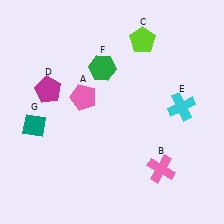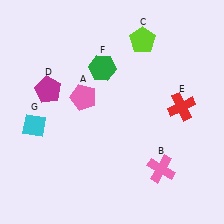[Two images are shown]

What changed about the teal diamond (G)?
In Image 1, G is teal. In Image 2, it changed to cyan.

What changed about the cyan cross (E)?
In Image 1, E is cyan. In Image 2, it changed to red.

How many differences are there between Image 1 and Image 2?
There are 2 differences between the two images.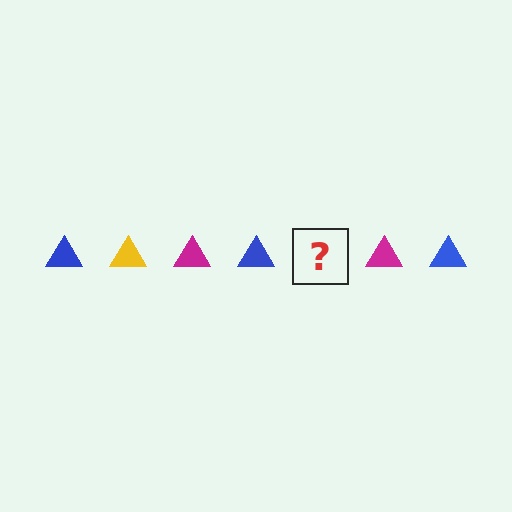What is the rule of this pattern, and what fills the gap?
The rule is that the pattern cycles through blue, yellow, magenta triangles. The gap should be filled with a yellow triangle.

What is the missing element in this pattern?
The missing element is a yellow triangle.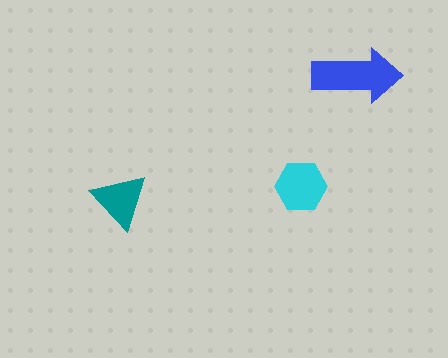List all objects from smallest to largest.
The teal triangle, the cyan hexagon, the blue arrow.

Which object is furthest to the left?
The teal triangle is leftmost.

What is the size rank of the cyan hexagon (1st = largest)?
2nd.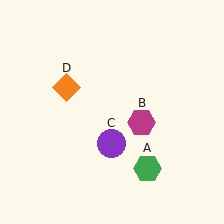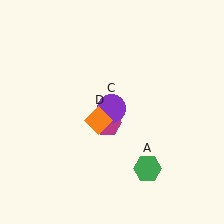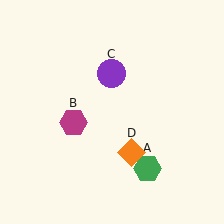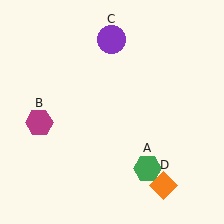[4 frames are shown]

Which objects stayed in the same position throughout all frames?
Green hexagon (object A) remained stationary.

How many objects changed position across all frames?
3 objects changed position: magenta hexagon (object B), purple circle (object C), orange diamond (object D).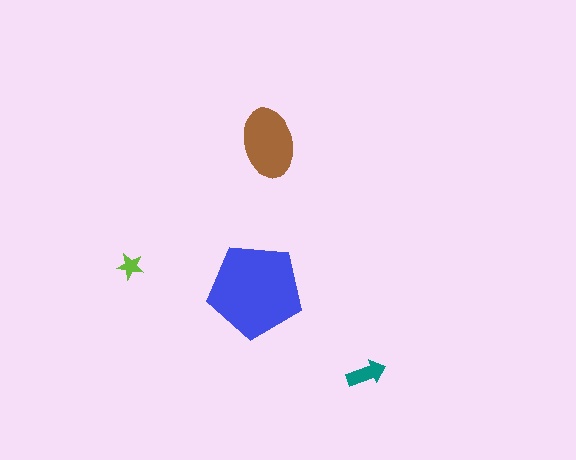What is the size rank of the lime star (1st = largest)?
4th.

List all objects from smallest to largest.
The lime star, the teal arrow, the brown ellipse, the blue pentagon.